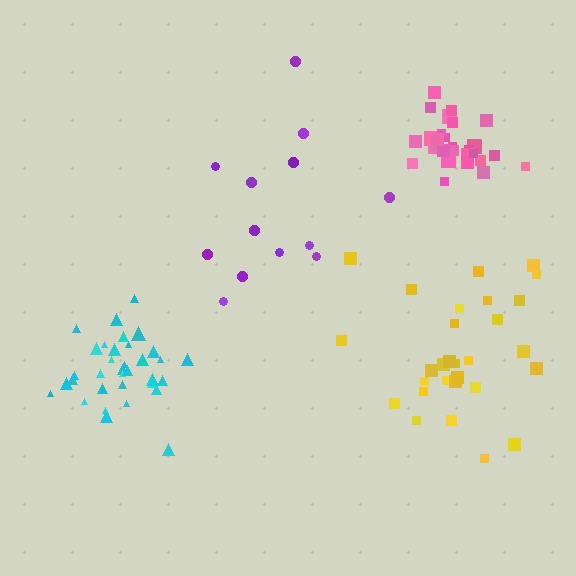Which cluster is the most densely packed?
Pink.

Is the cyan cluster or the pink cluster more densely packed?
Pink.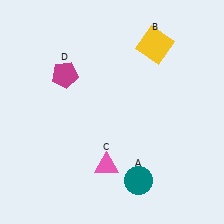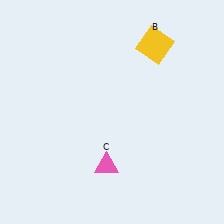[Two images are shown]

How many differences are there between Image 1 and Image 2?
There are 2 differences between the two images.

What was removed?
The magenta pentagon (D), the teal circle (A) were removed in Image 2.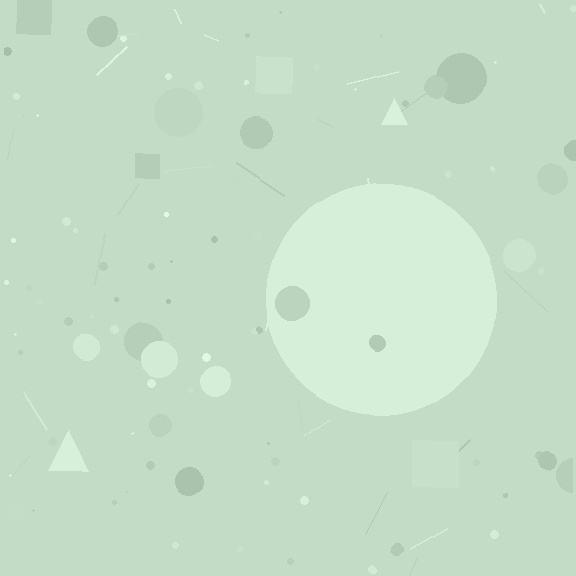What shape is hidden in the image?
A circle is hidden in the image.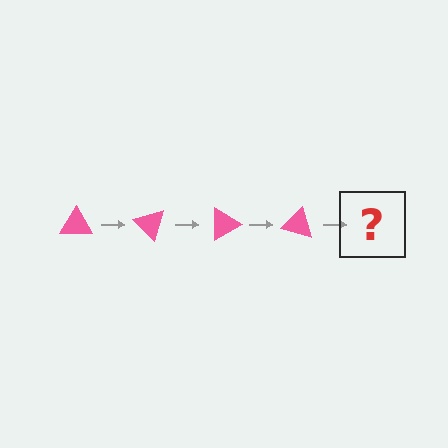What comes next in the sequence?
The next element should be a pink triangle rotated 180 degrees.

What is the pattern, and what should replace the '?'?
The pattern is that the triangle rotates 45 degrees each step. The '?' should be a pink triangle rotated 180 degrees.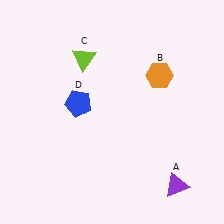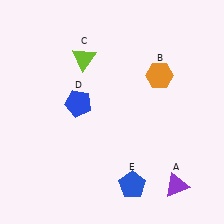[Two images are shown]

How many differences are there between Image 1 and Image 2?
There is 1 difference between the two images.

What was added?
A blue pentagon (E) was added in Image 2.